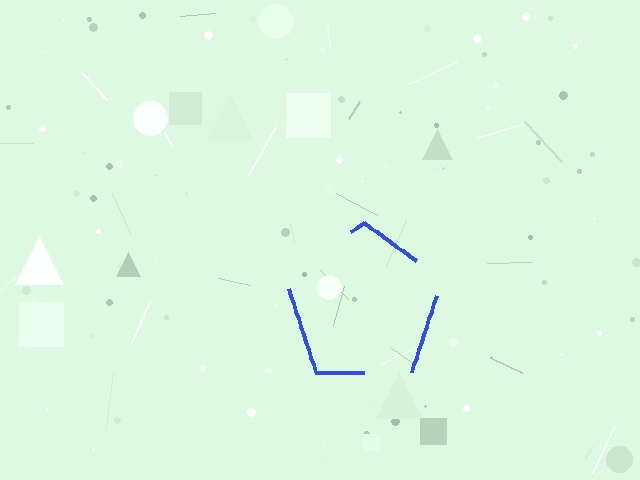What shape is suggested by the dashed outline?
The dashed outline suggests a pentagon.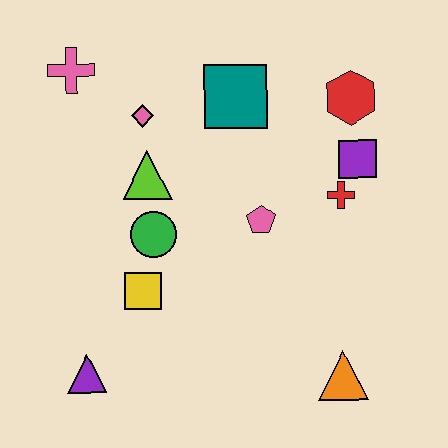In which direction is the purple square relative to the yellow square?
The purple square is to the right of the yellow square.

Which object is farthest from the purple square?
The purple triangle is farthest from the purple square.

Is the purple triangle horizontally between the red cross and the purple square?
No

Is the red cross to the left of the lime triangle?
No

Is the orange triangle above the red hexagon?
No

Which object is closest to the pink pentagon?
The red cross is closest to the pink pentagon.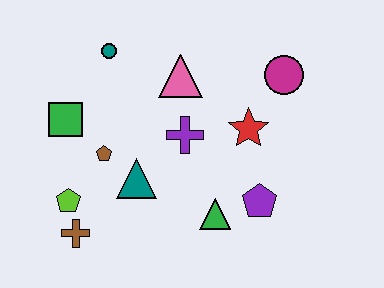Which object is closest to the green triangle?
The purple pentagon is closest to the green triangle.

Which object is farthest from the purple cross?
The brown cross is farthest from the purple cross.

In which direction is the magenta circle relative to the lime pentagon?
The magenta circle is to the right of the lime pentagon.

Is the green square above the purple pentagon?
Yes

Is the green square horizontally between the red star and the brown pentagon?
No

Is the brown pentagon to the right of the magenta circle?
No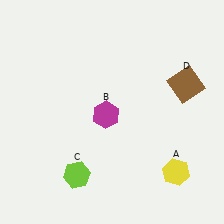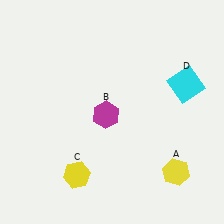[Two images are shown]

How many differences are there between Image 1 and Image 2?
There are 2 differences between the two images.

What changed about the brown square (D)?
In Image 1, D is brown. In Image 2, it changed to cyan.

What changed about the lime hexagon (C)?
In Image 1, C is lime. In Image 2, it changed to yellow.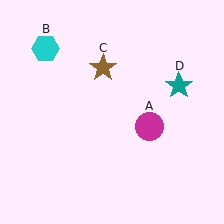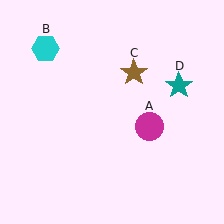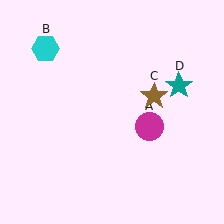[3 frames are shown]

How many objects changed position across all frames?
1 object changed position: brown star (object C).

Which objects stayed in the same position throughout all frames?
Magenta circle (object A) and cyan hexagon (object B) and teal star (object D) remained stationary.